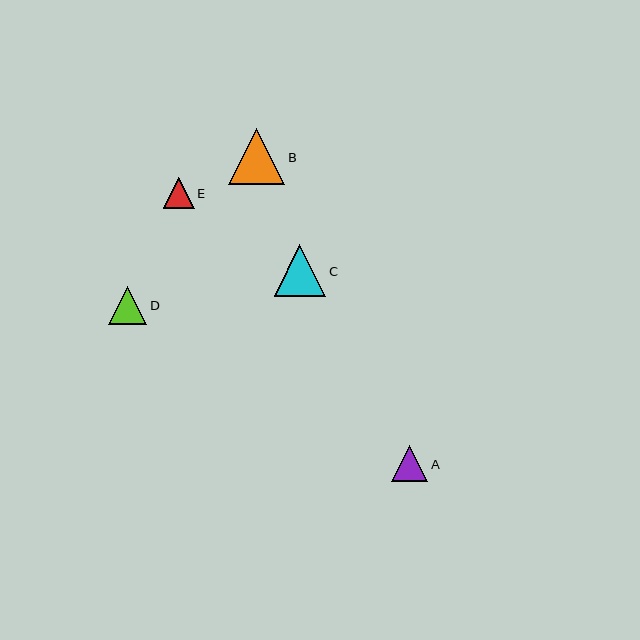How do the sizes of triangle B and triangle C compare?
Triangle B and triangle C are approximately the same size.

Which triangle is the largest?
Triangle B is the largest with a size of approximately 56 pixels.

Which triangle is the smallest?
Triangle E is the smallest with a size of approximately 31 pixels.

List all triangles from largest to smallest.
From largest to smallest: B, C, D, A, E.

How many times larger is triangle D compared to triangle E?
Triangle D is approximately 1.2 times the size of triangle E.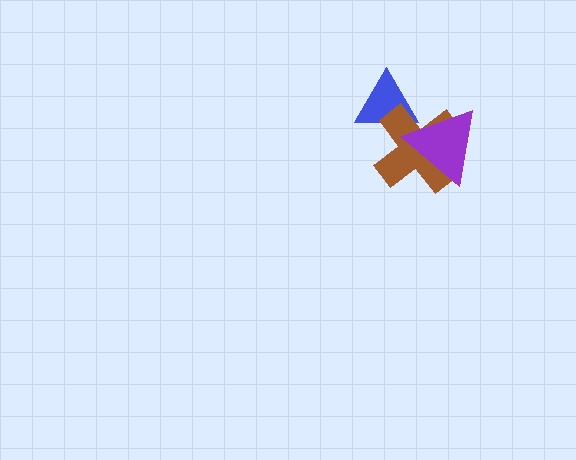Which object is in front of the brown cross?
The purple triangle is in front of the brown cross.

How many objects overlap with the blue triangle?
2 objects overlap with the blue triangle.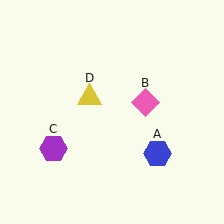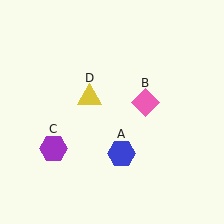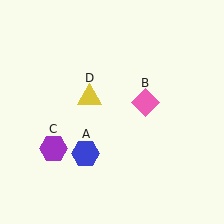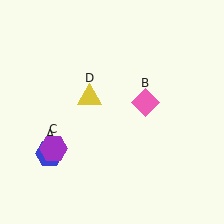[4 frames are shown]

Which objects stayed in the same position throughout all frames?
Pink diamond (object B) and purple hexagon (object C) and yellow triangle (object D) remained stationary.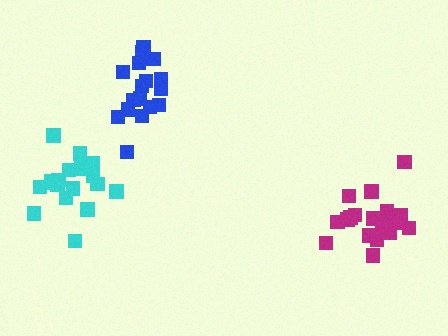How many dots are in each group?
Group 1: 17 dots, Group 2: 20 dots, Group 3: 19 dots (56 total).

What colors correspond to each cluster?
The clusters are colored: blue, cyan, magenta.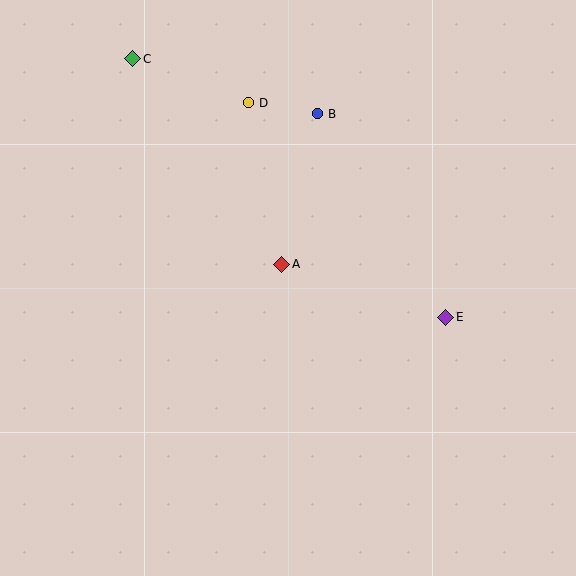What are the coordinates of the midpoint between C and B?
The midpoint between C and B is at (225, 86).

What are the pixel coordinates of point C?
Point C is at (133, 59).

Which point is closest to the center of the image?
Point A at (282, 264) is closest to the center.